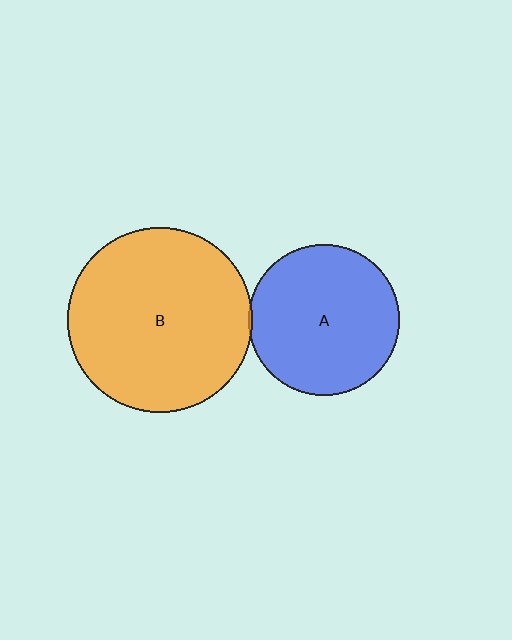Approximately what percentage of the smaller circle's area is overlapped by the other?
Approximately 5%.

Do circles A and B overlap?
Yes.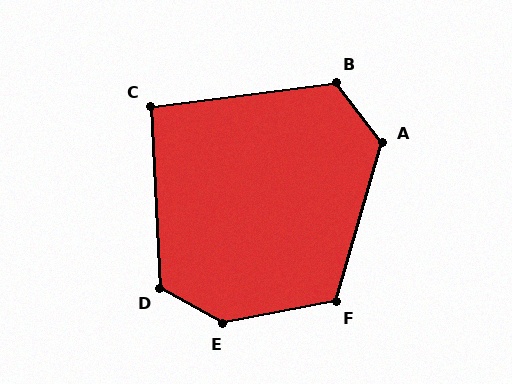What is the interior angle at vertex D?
Approximately 123 degrees (obtuse).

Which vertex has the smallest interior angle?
C, at approximately 94 degrees.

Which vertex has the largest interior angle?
E, at approximately 139 degrees.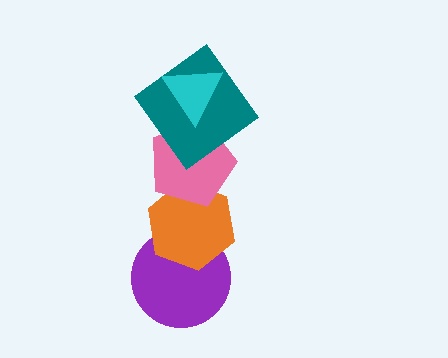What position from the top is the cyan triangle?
The cyan triangle is 1st from the top.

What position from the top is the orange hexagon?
The orange hexagon is 4th from the top.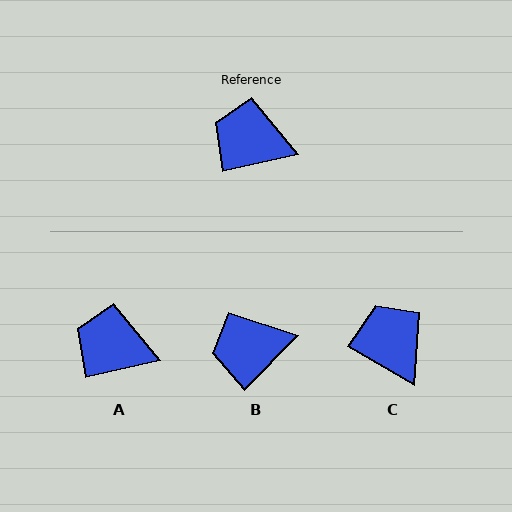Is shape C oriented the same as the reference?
No, it is off by about 44 degrees.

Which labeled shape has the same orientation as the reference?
A.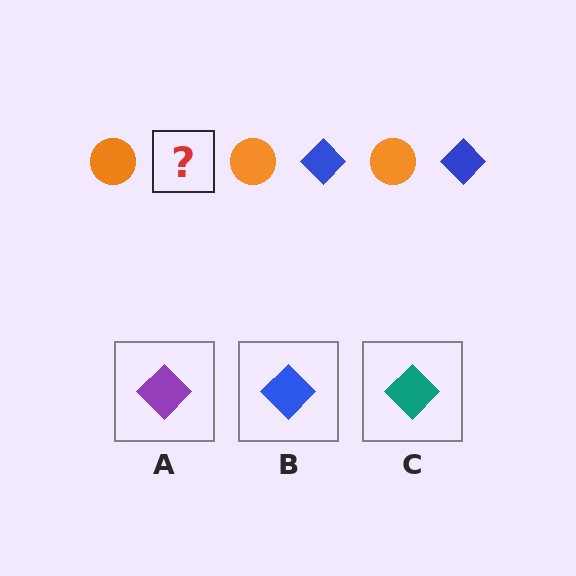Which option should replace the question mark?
Option B.